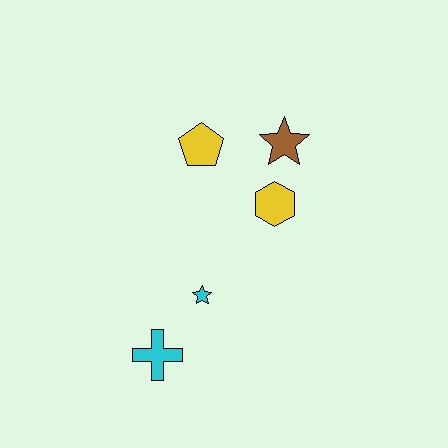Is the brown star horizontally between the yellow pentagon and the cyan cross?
No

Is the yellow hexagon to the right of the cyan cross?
Yes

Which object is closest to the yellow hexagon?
The brown star is closest to the yellow hexagon.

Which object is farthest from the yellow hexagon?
The cyan cross is farthest from the yellow hexagon.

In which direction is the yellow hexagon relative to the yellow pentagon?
The yellow hexagon is to the right of the yellow pentagon.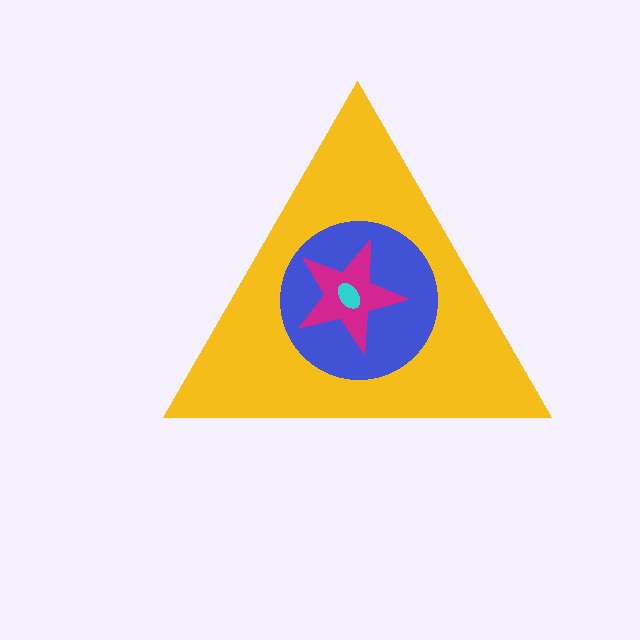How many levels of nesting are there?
4.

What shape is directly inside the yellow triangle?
The blue circle.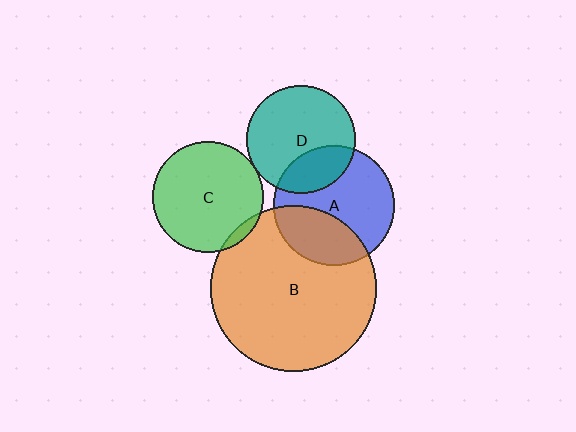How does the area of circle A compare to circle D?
Approximately 1.2 times.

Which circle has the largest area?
Circle B (orange).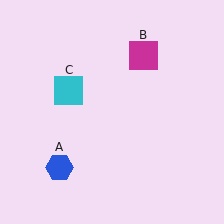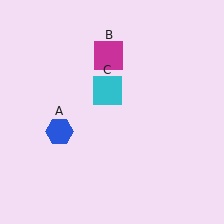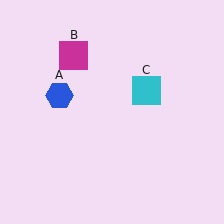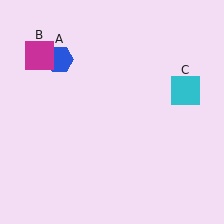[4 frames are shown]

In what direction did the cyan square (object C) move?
The cyan square (object C) moved right.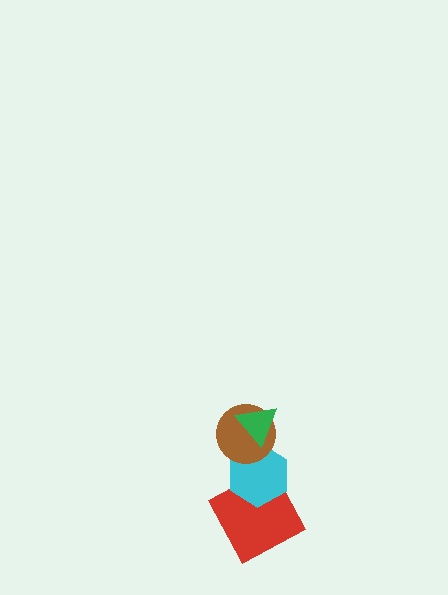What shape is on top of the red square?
The cyan hexagon is on top of the red square.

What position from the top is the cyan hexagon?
The cyan hexagon is 3rd from the top.